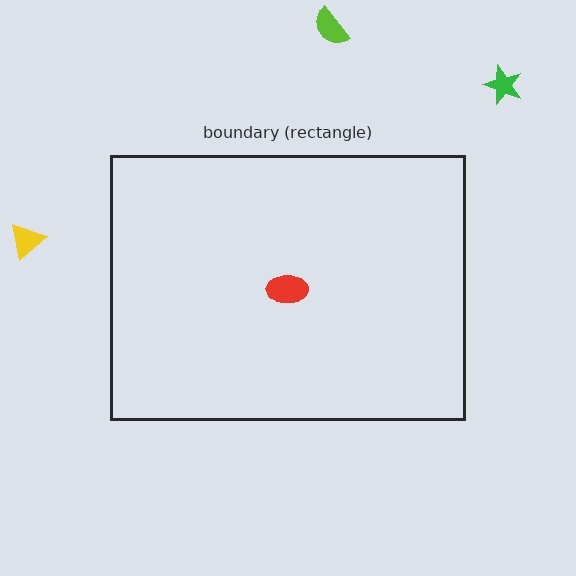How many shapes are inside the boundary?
1 inside, 3 outside.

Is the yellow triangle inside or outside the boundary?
Outside.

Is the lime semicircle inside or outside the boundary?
Outside.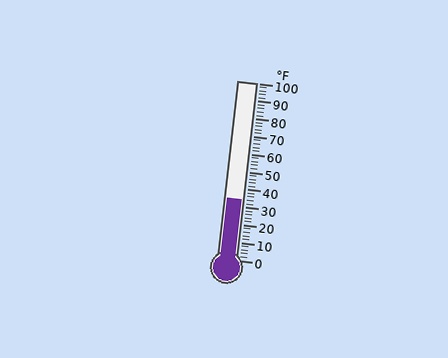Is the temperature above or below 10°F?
The temperature is above 10°F.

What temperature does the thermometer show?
The thermometer shows approximately 34°F.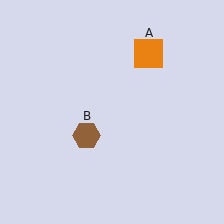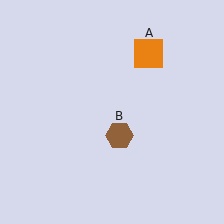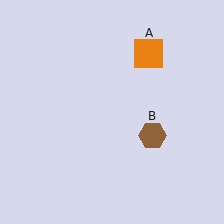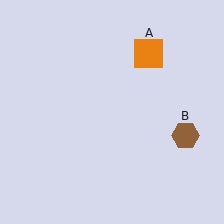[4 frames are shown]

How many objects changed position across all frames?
1 object changed position: brown hexagon (object B).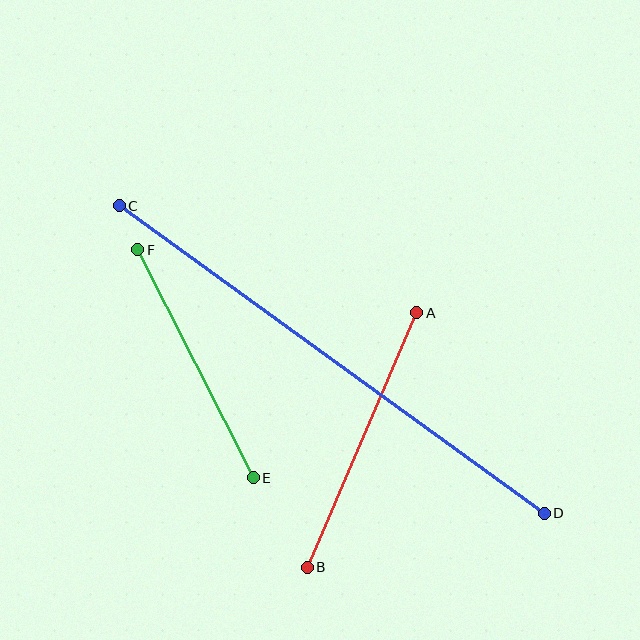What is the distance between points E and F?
The distance is approximately 256 pixels.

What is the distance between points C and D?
The distance is approximately 525 pixels.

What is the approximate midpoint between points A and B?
The midpoint is at approximately (362, 440) pixels.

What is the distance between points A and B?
The distance is approximately 277 pixels.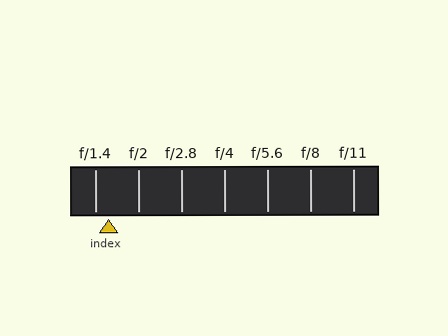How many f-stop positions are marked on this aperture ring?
There are 7 f-stop positions marked.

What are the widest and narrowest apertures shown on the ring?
The widest aperture shown is f/1.4 and the narrowest is f/11.